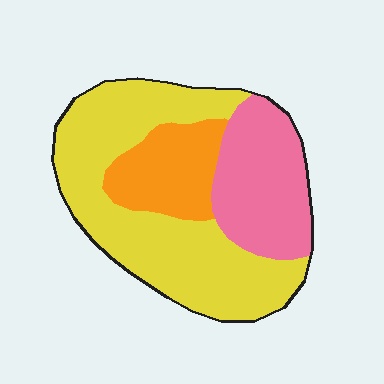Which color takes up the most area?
Yellow, at roughly 55%.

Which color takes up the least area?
Orange, at roughly 20%.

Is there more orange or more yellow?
Yellow.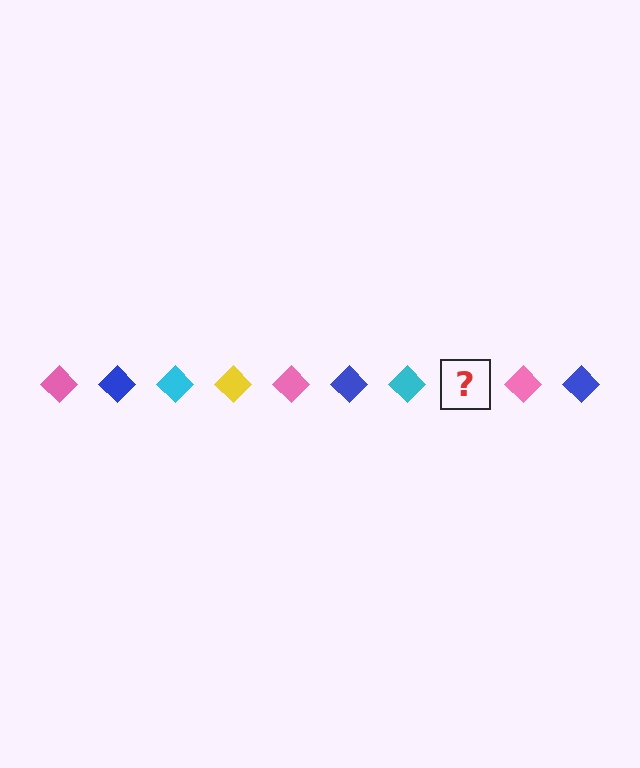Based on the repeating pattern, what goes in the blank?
The blank should be a yellow diamond.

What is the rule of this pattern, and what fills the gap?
The rule is that the pattern cycles through pink, blue, cyan, yellow diamonds. The gap should be filled with a yellow diamond.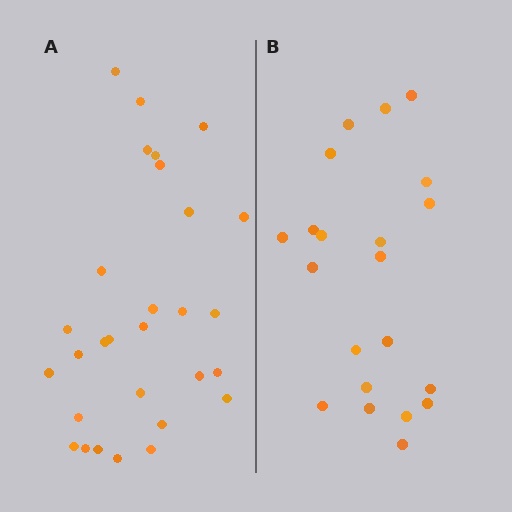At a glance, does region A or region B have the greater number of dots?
Region A (the left region) has more dots.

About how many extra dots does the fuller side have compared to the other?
Region A has roughly 8 or so more dots than region B.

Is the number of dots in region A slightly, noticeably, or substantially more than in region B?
Region A has noticeably more, but not dramatically so. The ratio is roughly 1.4 to 1.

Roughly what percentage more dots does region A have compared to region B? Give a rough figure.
About 40% more.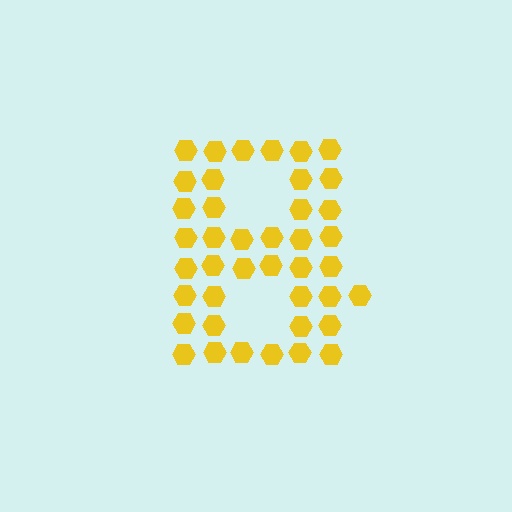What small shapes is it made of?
It is made of small hexagons.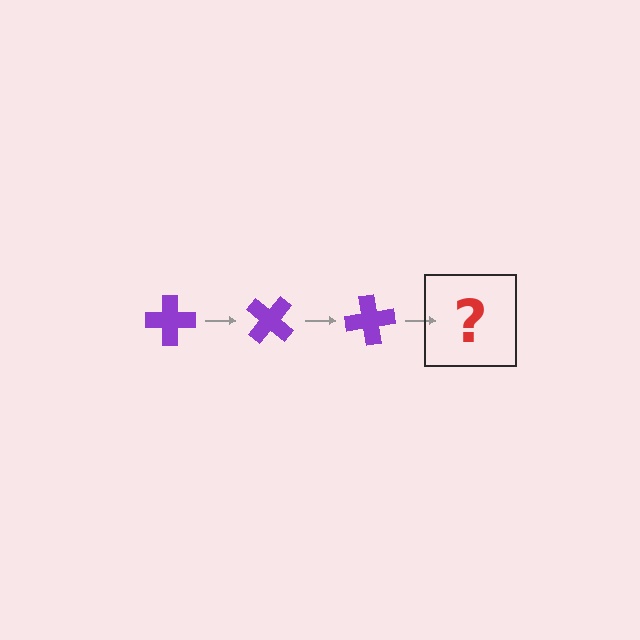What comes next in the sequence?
The next element should be a purple cross rotated 120 degrees.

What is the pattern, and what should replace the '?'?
The pattern is that the cross rotates 40 degrees each step. The '?' should be a purple cross rotated 120 degrees.